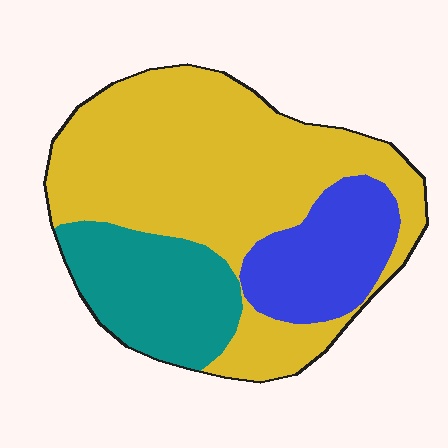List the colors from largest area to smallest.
From largest to smallest: yellow, teal, blue.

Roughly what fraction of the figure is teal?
Teal covers about 20% of the figure.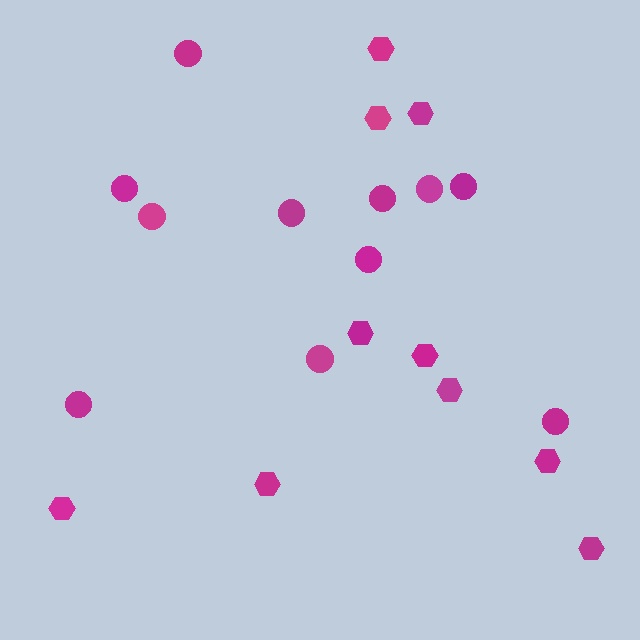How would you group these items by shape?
There are 2 groups: one group of circles (11) and one group of hexagons (10).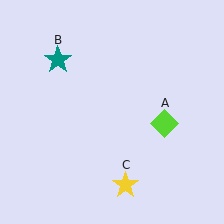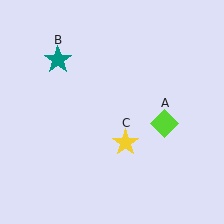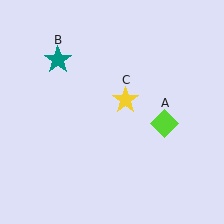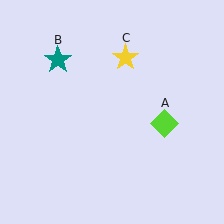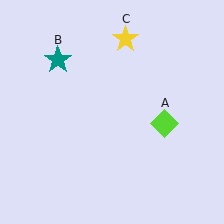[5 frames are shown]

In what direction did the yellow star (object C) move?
The yellow star (object C) moved up.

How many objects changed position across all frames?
1 object changed position: yellow star (object C).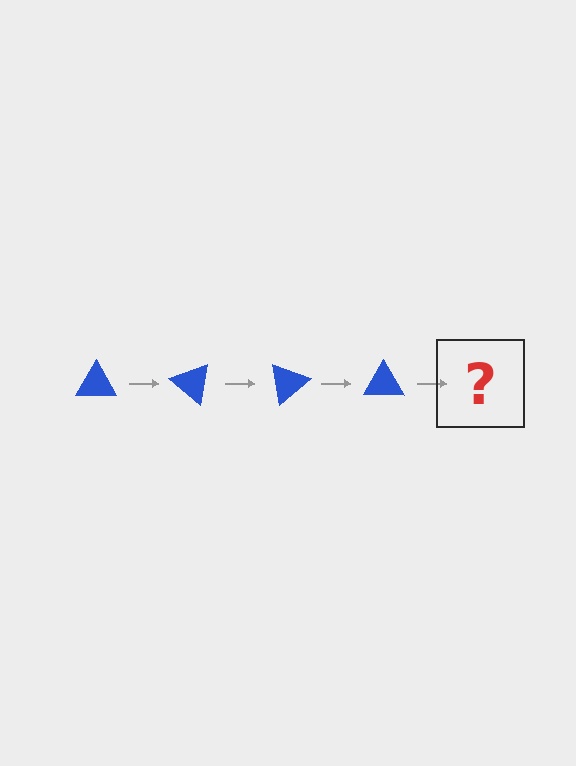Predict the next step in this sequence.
The next step is a blue triangle rotated 160 degrees.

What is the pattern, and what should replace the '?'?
The pattern is that the triangle rotates 40 degrees each step. The '?' should be a blue triangle rotated 160 degrees.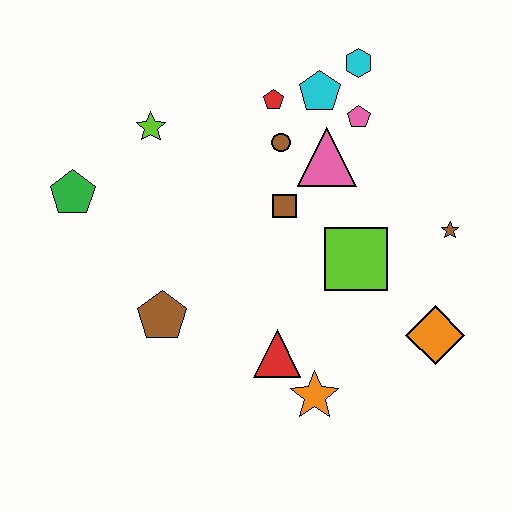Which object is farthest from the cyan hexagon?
The orange star is farthest from the cyan hexagon.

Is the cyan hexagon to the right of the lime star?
Yes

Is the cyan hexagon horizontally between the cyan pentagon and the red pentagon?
No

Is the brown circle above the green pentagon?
Yes